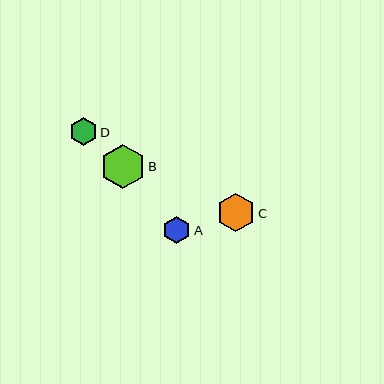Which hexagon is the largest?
Hexagon B is the largest with a size of approximately 45 pixels.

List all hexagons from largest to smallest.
From largest to smallest: B, C, D, A.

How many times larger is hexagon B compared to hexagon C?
Hexagon B is approximately 1.2 times the size of hexagon C.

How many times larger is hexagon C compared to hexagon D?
Hexagon C is approximately 1.4 times the size of hexagon D.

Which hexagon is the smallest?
Hexagon A is the smallest with a size of approximately 28 pixels.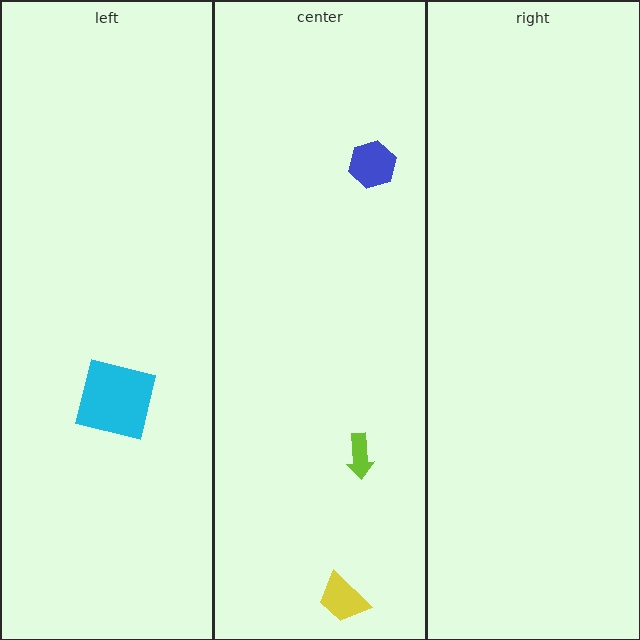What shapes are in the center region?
The blue hexagon, the yellow trapezoid, the lime arrow.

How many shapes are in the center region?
3.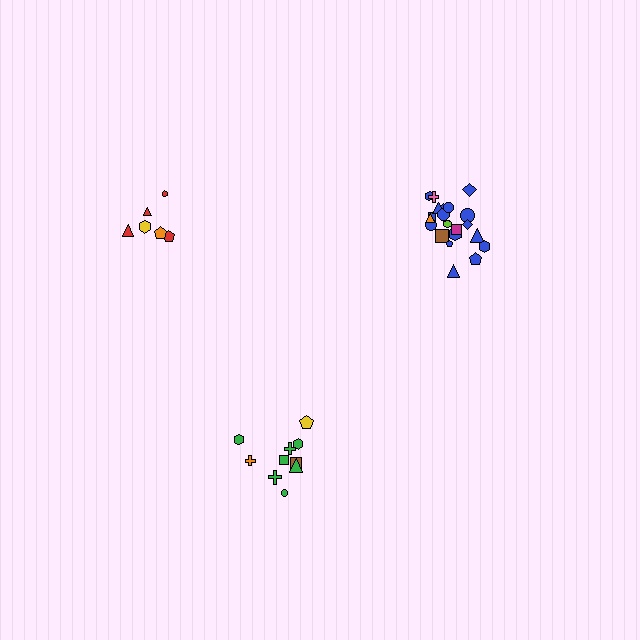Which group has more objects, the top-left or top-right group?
The top-right group.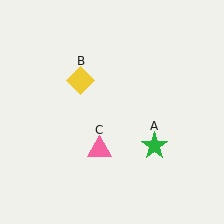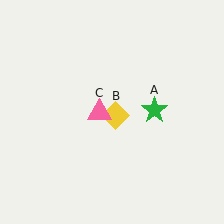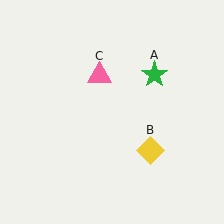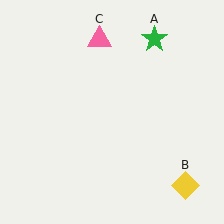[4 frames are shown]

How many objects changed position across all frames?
3 objects changed position: green star (object A), yellow diamond (object B), pink triangle (object C).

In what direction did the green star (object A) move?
The green star (object A) moved up.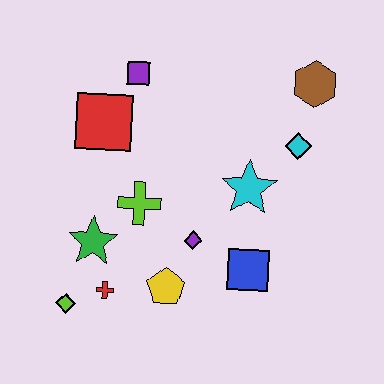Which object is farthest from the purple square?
The lime diamond is farthest from the purple square.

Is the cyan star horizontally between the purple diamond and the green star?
No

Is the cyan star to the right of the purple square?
Yes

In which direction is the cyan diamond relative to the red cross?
The cyan diamond is to the right of the red cross.